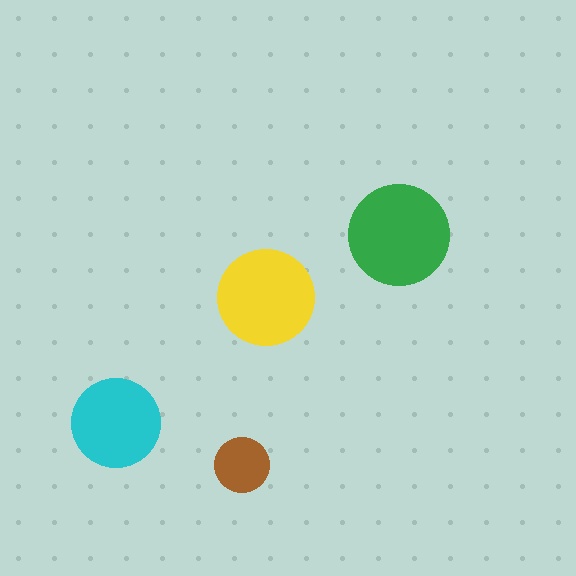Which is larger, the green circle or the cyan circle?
The green one.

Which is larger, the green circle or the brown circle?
The green one.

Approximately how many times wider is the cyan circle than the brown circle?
About 1.5 times wider.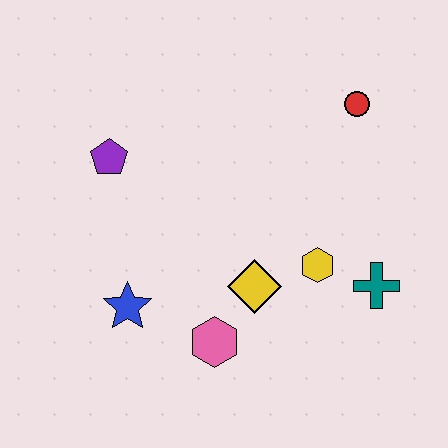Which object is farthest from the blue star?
The red circle is farthest from the blue star.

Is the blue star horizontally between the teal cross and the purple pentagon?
Yes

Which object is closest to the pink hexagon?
The yellow diamond is closest to the pink hexagon.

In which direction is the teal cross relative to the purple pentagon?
The teal cross is to the right of the purple pentagon.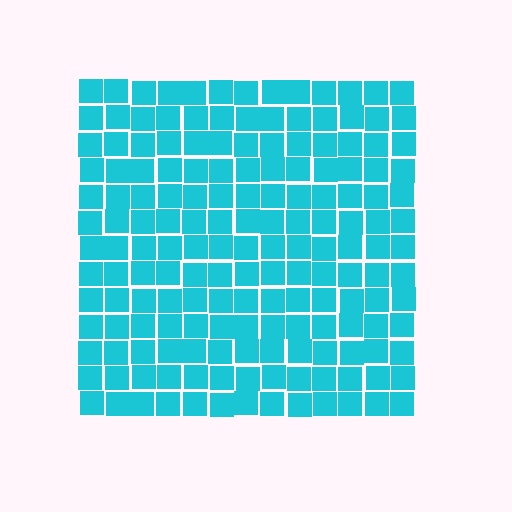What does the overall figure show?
The overall figure shows a square.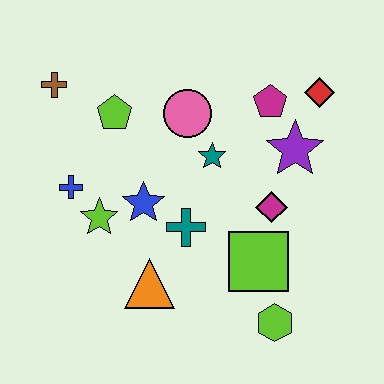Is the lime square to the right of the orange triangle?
Yes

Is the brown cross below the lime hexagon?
No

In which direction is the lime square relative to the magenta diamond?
The lime square is below the magenta diamond.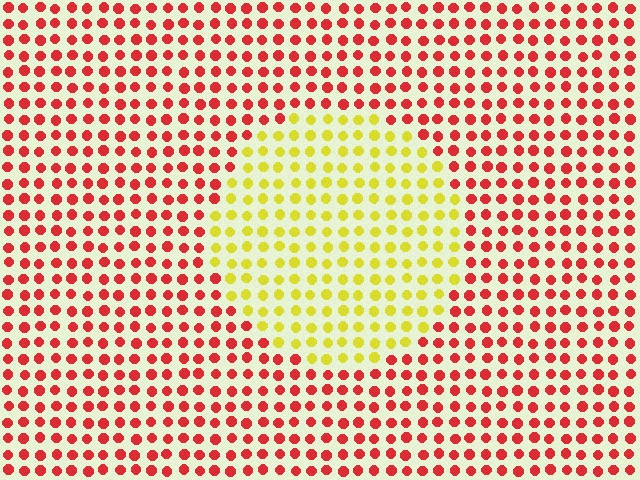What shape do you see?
I see a circle.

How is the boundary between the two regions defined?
The boundary is defined purely by a slight shift in hue (about 64 degrees). Spacing, size, and orientation are identical on both sides.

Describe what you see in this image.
The image is filled with small red elements in a uniform arrangement. A circle-shaped region is visible where the elements are tinted to a slightly different hue, forming a subtle color boundary.